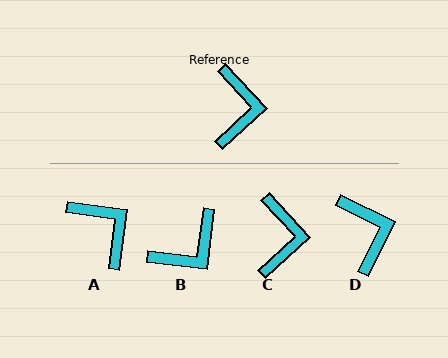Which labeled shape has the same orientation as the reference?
C.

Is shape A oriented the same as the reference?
No, it is off by about 40 degrees.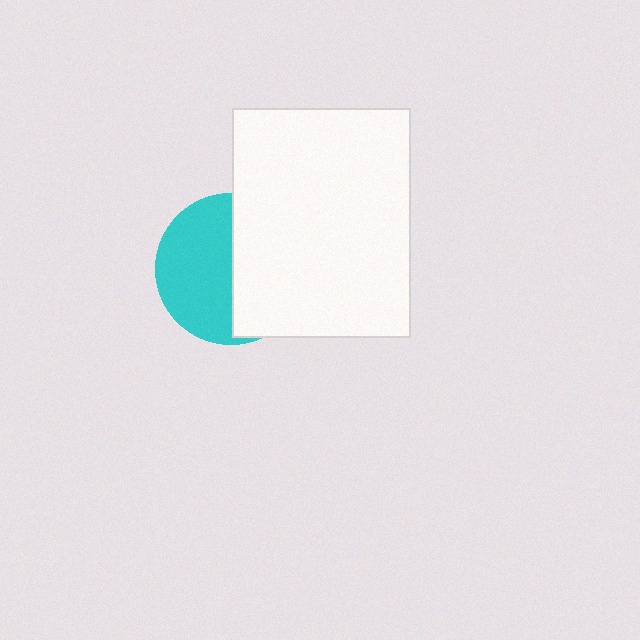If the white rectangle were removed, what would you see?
You would see the complete cyan circle.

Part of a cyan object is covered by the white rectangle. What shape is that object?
It is a circle.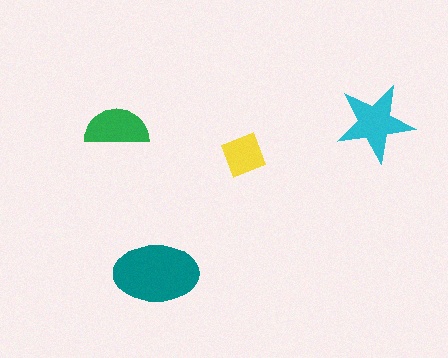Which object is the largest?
The teal ellipse.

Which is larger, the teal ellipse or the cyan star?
The teal ellipse.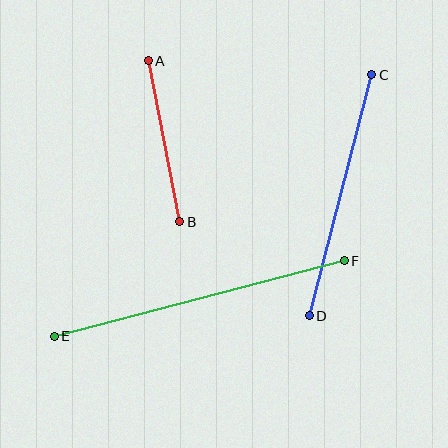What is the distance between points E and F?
The distance is approximately 300 pixels.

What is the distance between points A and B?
The distance is approximately 164 pixels.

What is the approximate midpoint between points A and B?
The midpoint is at approximately (164, 141) pixels.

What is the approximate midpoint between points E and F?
The midpoint is at approximately (199, 299) pixels.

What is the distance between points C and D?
The distance is approximately 249 pixels.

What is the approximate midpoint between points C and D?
The midpoint is at approximately (341, 195) pixels.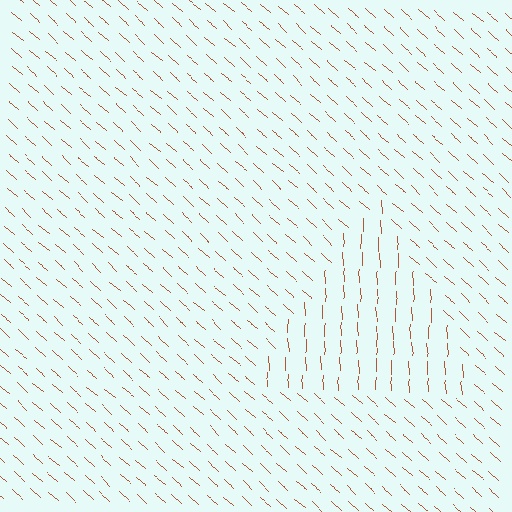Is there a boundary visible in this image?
Yes, there is a texture boundary formed by a change in line orientation.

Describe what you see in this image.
The image is filled with small brown line segments. A triangle region in the image has lines oriented differently from the surrounding lines, creating a visible texture boundary.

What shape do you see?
I see a triangle.